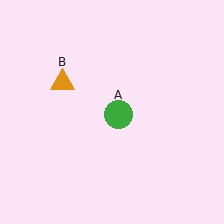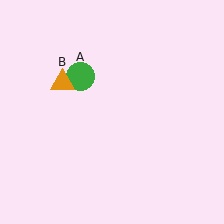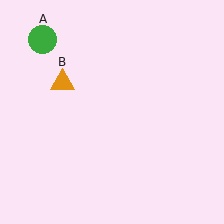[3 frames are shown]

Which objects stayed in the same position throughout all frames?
Orange triangle (object B) remained stationary.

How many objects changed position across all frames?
1 object changed position: green circle (object A).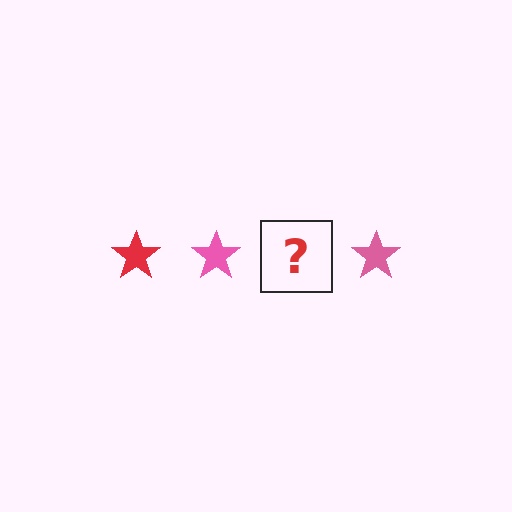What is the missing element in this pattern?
The missing element is a red star.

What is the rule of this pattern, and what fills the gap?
The rule is that the pattern cycles through red, pink stars. The gap should be filled with a red star.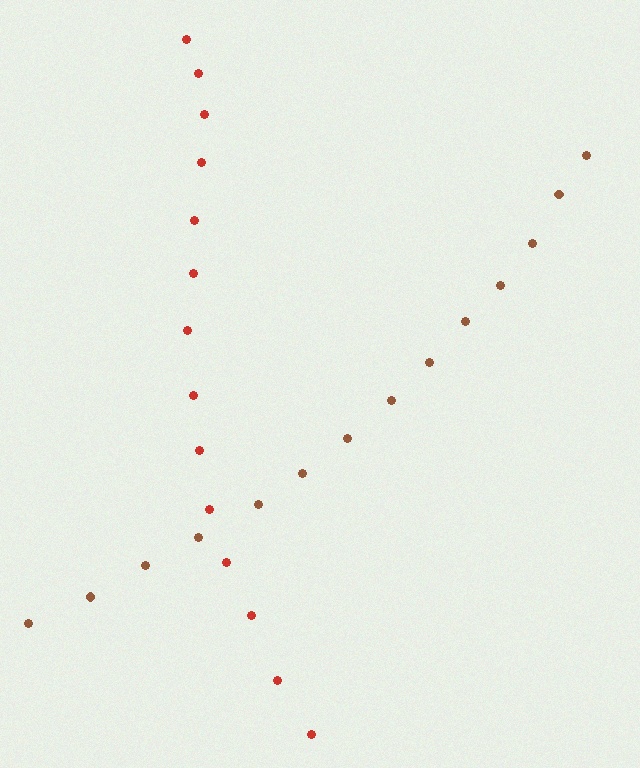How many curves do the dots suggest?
There are 2 distinct paths.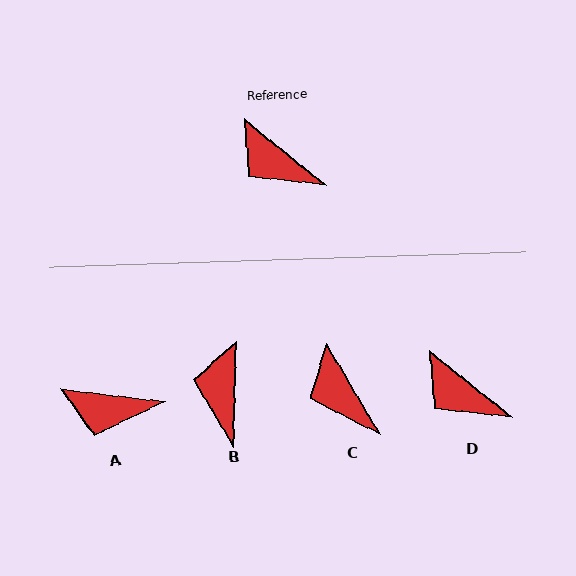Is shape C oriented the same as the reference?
No, it is off by about 21 degrees.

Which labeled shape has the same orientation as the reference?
D.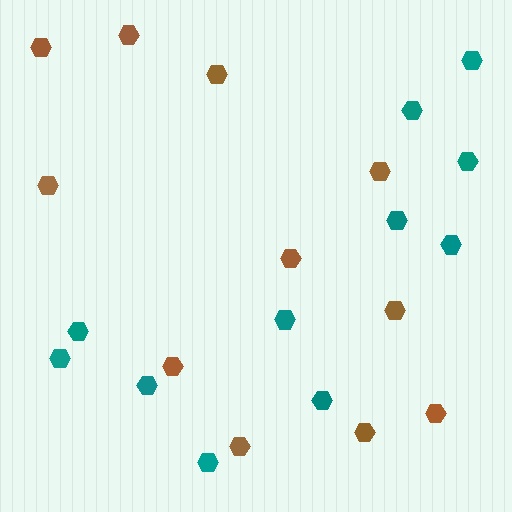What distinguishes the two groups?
There are 2 groups: one group of brown hexagons (11) and one group of teal hexagons (11).